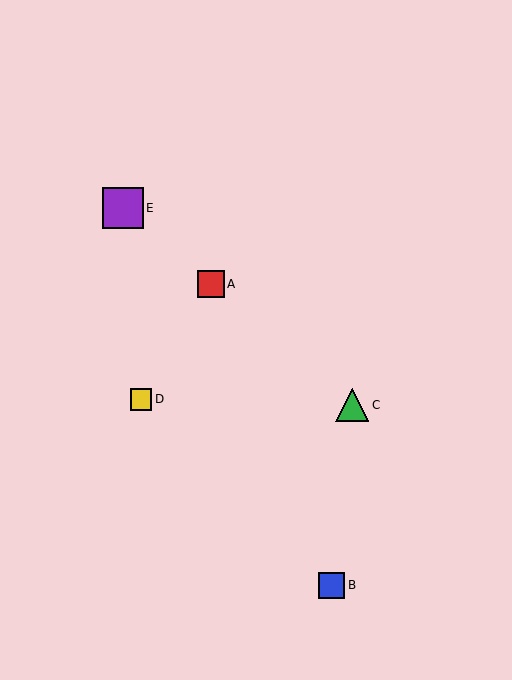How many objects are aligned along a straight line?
3 objects (A, C, E) are aligned along a straight line.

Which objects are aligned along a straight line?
Objects A, C, E are aligned along a straight line.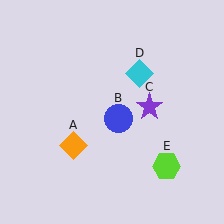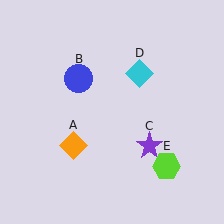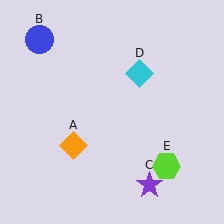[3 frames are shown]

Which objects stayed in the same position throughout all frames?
Orange diamond (object A) and cyan diamond (object D) and lime hexagon (object E) remained stationary.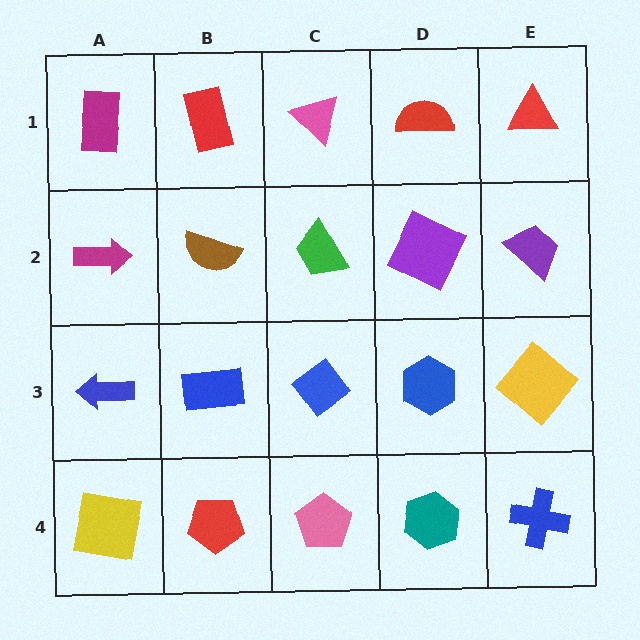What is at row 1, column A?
A magenta rectangle.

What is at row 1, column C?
A pink triangle.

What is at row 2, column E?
A purple trapezoid.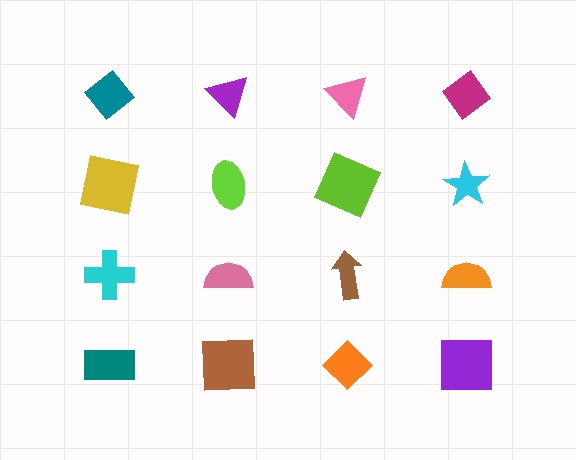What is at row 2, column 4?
A cyan star.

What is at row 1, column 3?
A pink triangle.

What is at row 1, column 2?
A purple triangle.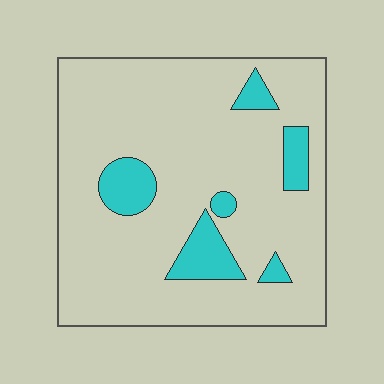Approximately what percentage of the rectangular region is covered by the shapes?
Approximately 15%.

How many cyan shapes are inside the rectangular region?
6.